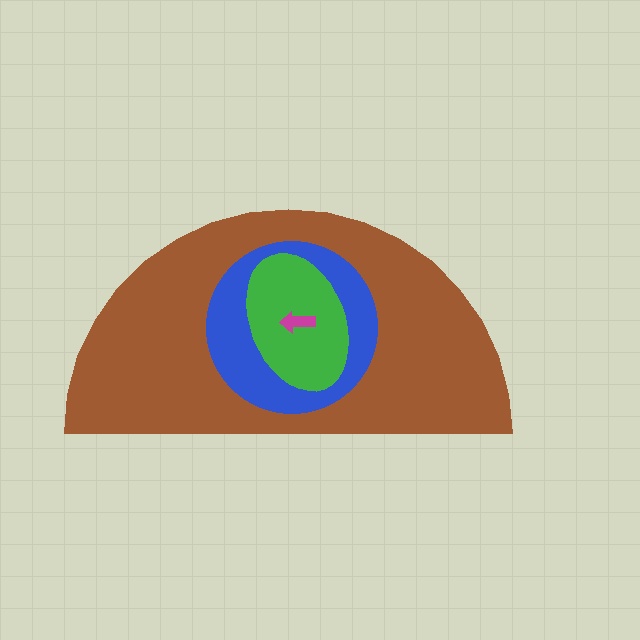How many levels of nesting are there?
4.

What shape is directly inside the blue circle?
The green ellipse.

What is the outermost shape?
The brown semicircle.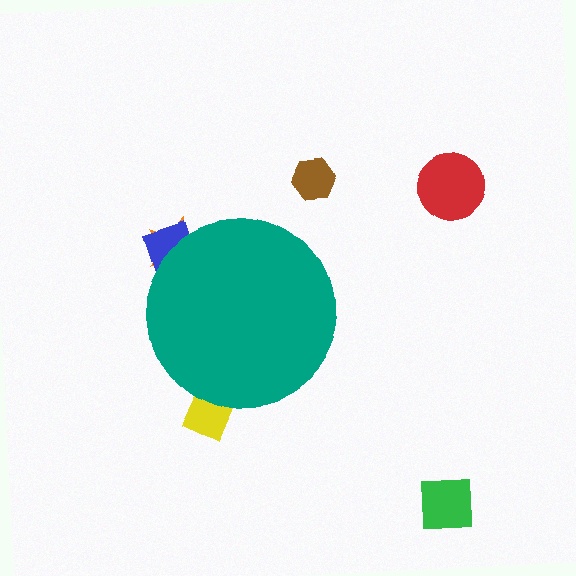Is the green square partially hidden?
No, the green square is fully visible.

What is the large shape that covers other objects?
A teal circle.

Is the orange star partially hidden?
Yes, the orange star is partially hidden behind the teal circle.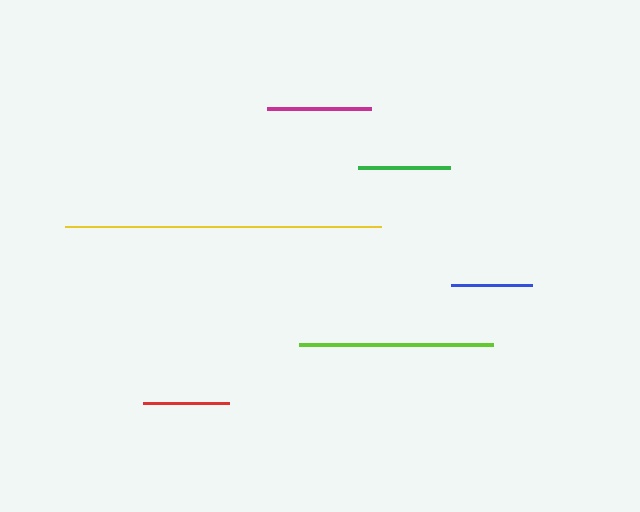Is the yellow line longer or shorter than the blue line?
The yellow line is longer than the blue line.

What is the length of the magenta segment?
The magenta segment is approximately 103 pixels long.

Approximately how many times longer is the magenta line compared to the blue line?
The magenta line is approximately 1.3 times the length of the blue line.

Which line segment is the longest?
The yellow line is the longest at approximately 316 pixels.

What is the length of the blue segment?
The blue segment is approximately 81 pixels long.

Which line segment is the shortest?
The blue line is the shortest at approximately 81 pixels.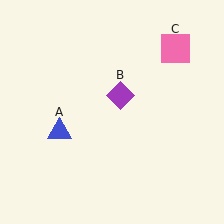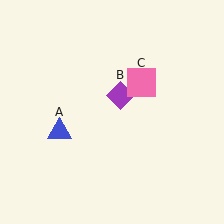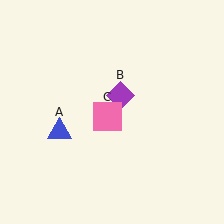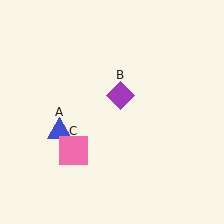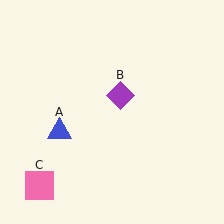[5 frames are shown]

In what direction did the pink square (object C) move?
The pink square (object C) moved down and to the left.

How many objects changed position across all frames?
1 object changed position: pink square (object C).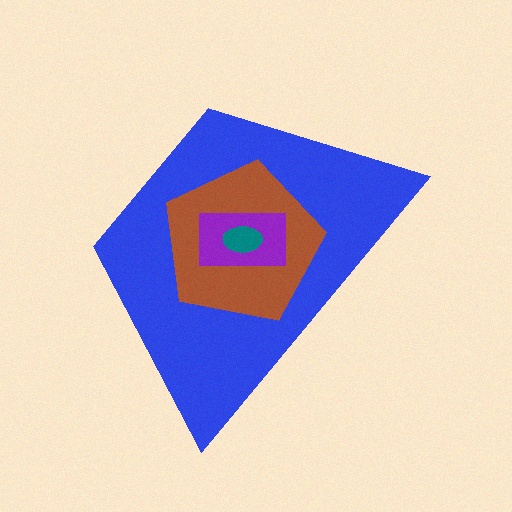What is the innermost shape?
The teal ellipse.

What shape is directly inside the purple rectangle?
The teal ellipse.